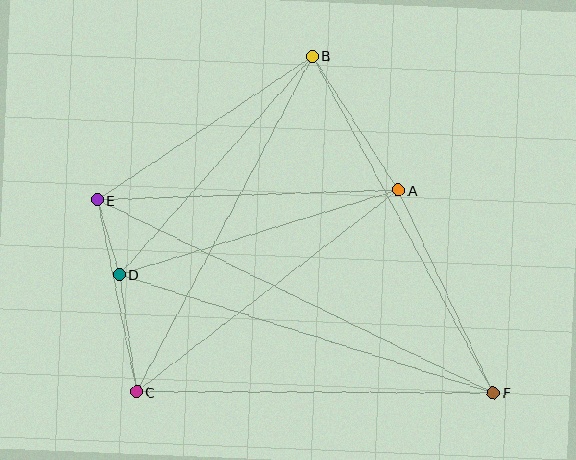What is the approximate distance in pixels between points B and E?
The distance between B and E is approximately 258 pixels.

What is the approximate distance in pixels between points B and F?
The distance between B and F is approximately 382 pixels.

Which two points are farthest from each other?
Points E and F are farthest from each other.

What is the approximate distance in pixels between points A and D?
The distance between A and D is approximately 292 pixels.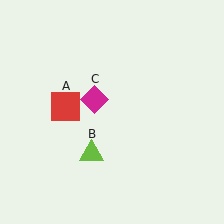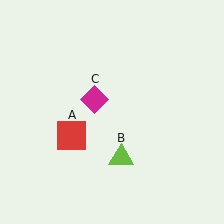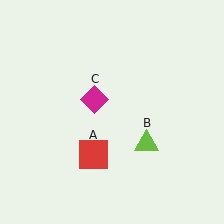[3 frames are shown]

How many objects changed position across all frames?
2 objects changed position: red square (object A), lime triangle (object B).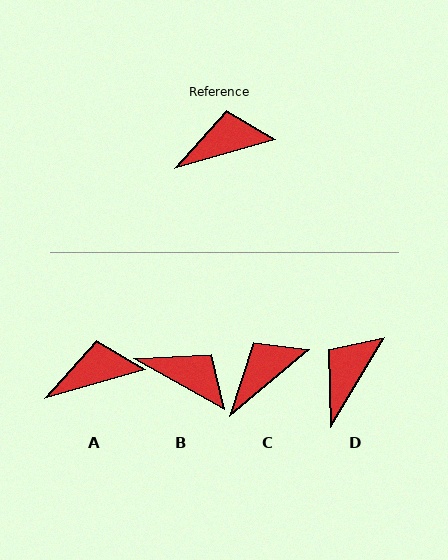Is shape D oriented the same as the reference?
No, it is off by about 43 degrees.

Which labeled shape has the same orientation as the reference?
A.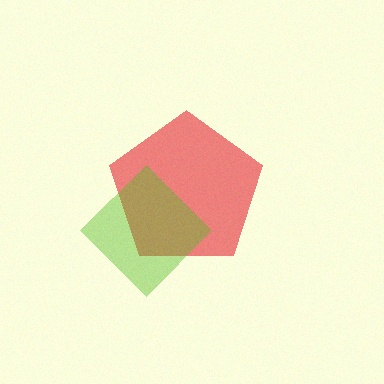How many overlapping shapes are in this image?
There are 2 overlapping shapes in the image.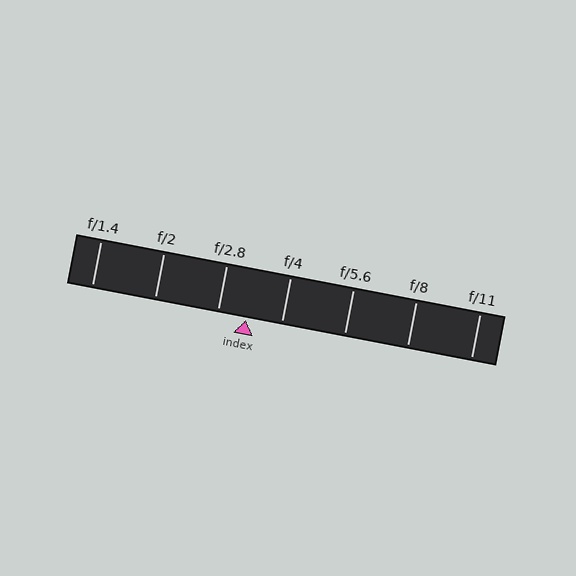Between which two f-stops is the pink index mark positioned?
The index mark is between f/2.8 and f/4.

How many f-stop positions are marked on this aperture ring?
There are 7 f-stop positions marked.